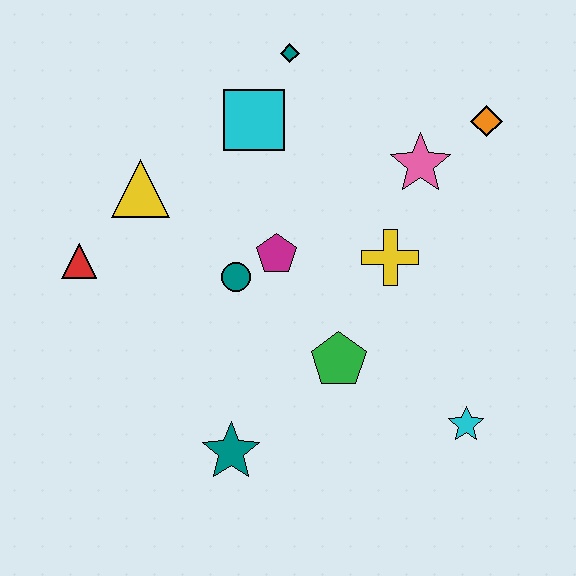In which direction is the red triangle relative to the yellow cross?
The red triangle is to the left of the yellow cross.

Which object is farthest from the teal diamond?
The cyan star is farthest from the teal diamond.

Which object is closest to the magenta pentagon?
The teal circle is closest to the magenta pentagon.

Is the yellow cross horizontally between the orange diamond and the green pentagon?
Yes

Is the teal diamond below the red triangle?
No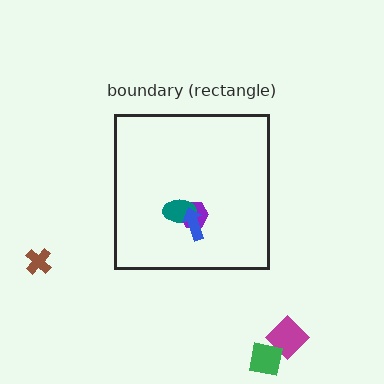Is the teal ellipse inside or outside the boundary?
Inside.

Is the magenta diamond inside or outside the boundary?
Outside.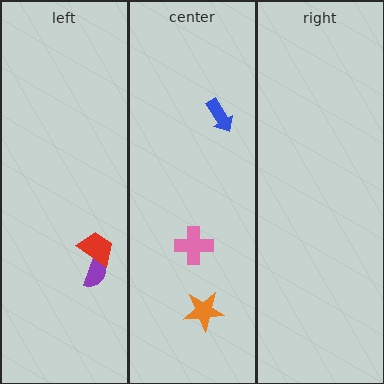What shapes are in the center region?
The blue arrow, the pink cross, the orange star.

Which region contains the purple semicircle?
The left region.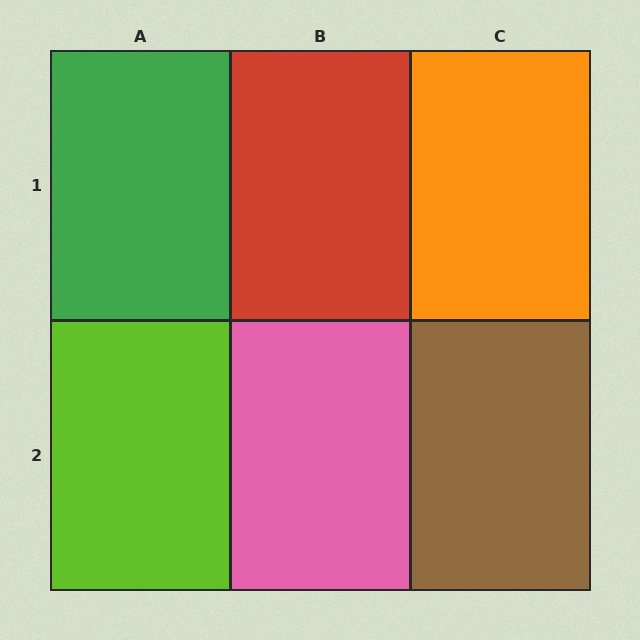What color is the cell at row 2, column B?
Pink.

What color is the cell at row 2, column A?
Lime.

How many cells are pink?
1 cell is pink.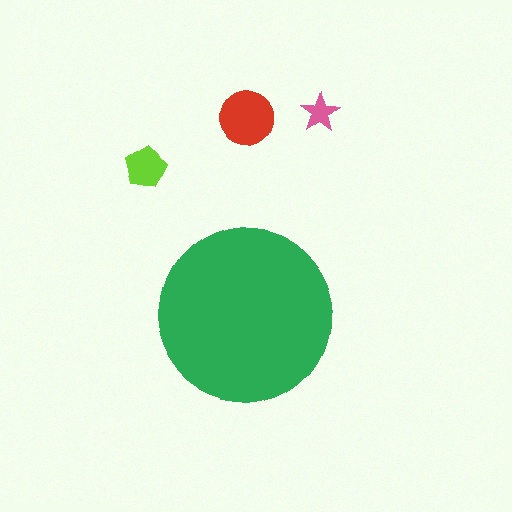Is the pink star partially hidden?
No, the pink star is fully visible.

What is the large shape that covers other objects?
A green circle.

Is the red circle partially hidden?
No, the red circle is fully visible.